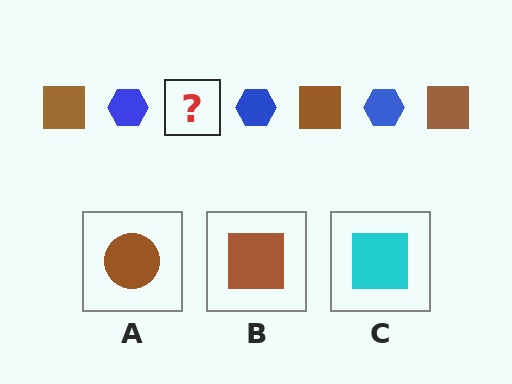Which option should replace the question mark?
Option B.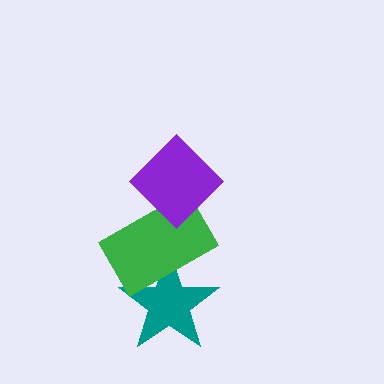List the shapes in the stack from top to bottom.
From top to bottom: the purple diamond, the green rectangle, the teal star.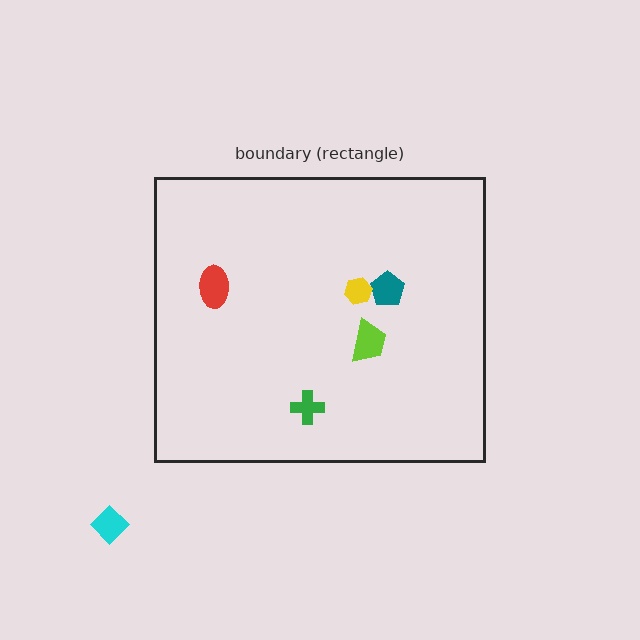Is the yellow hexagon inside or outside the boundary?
Inside.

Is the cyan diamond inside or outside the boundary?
Outside.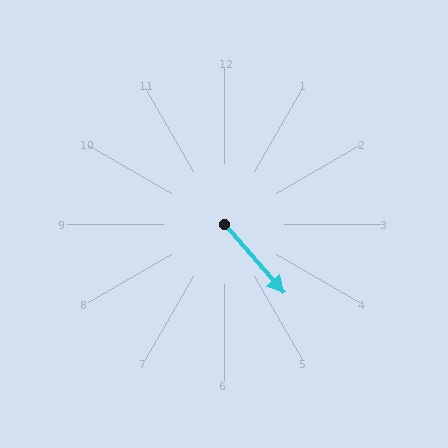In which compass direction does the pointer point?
Southeast.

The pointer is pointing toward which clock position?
Roughly 5 o'clock.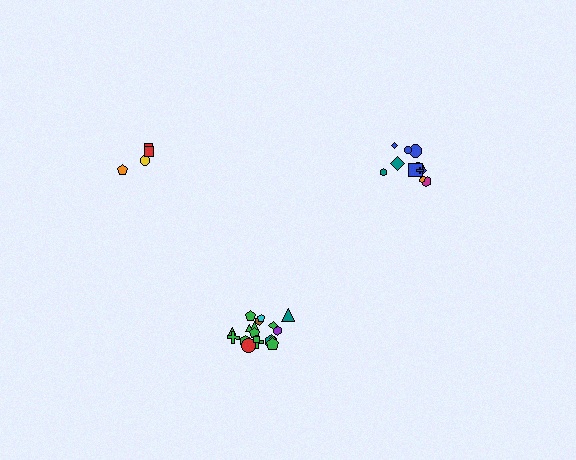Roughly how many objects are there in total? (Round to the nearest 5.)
Roughly 35 objects in total.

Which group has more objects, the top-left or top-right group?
The top-right group.